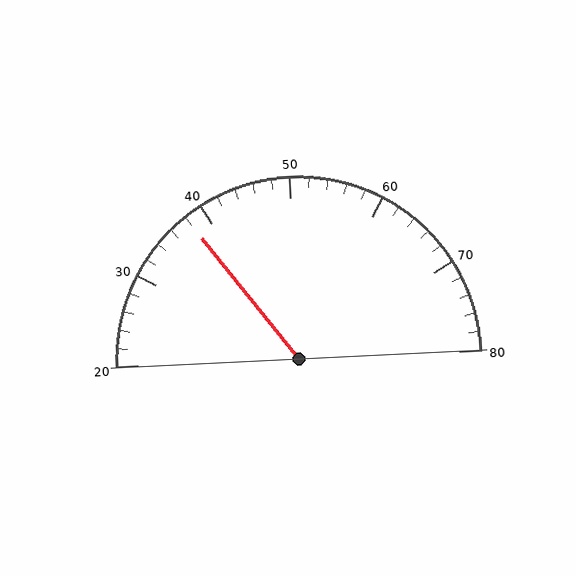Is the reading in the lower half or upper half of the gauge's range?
The reading is in the lower half of the range (20 to 80).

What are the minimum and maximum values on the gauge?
The gauge ranges from 20 to 80.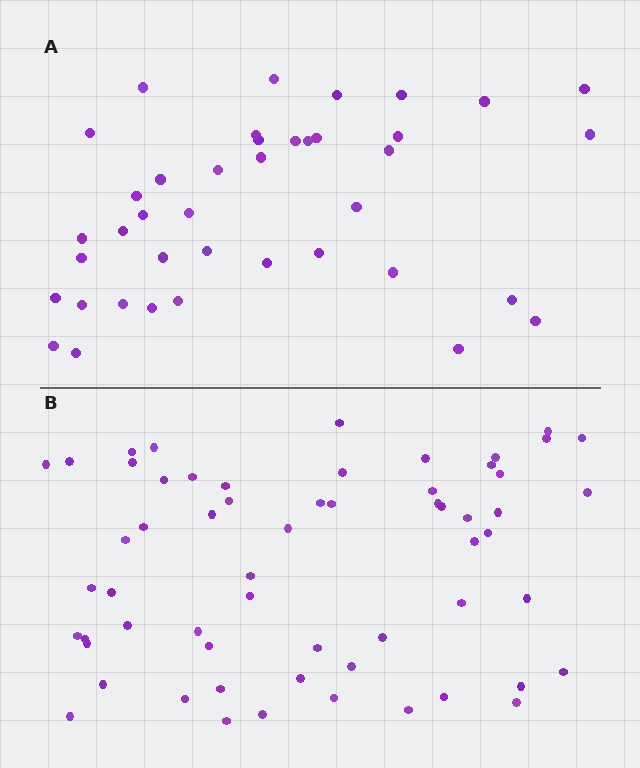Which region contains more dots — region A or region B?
Region B (the bottom region) has more dots.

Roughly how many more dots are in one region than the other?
Region B has approximately 20 more dots than region A.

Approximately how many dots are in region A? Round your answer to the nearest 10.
About 40 dots.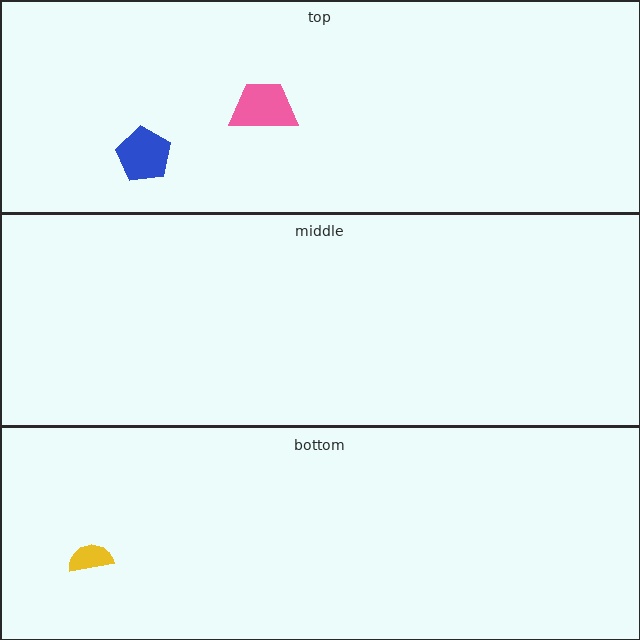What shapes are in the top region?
The pink trapezoid, the blue pentagon.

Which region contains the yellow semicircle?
The bottom region.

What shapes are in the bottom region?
The yellow semicircle.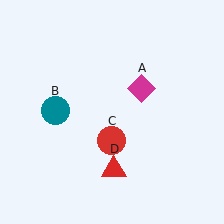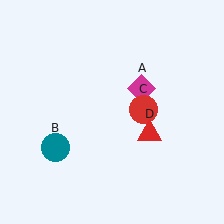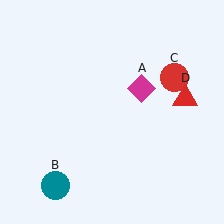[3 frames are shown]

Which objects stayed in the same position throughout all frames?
Magenta diamond (object A) remained stationary.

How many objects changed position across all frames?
3 objects changed position: teal circle (object B), red circle (object C), red triangle (object D).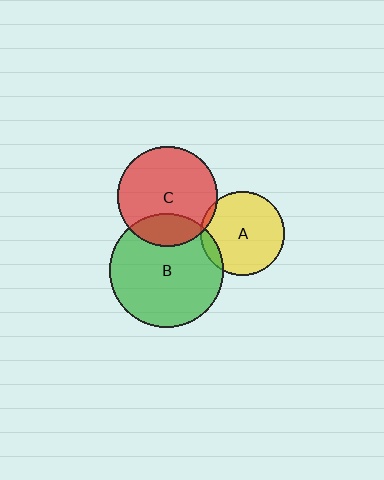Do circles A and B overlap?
Yes.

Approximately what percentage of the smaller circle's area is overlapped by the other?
Approximately 10%.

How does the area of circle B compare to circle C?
Approximately 1.3 times.